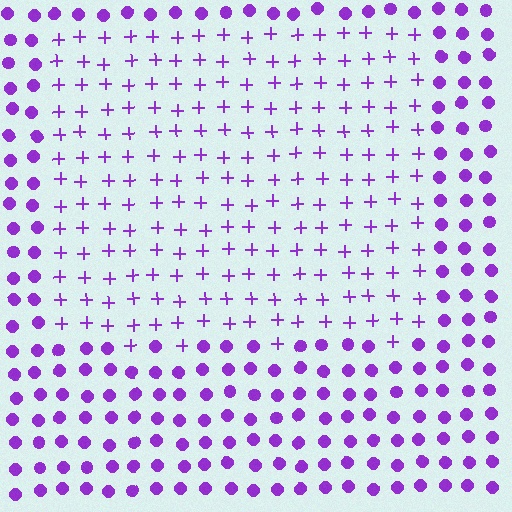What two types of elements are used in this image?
The image uses plus signs inside the rectangle region and circles outside it.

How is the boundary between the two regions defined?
The boundary is defined by a change in element shape: plus signs inside vs. circles outside. All elements share the same color and spacing.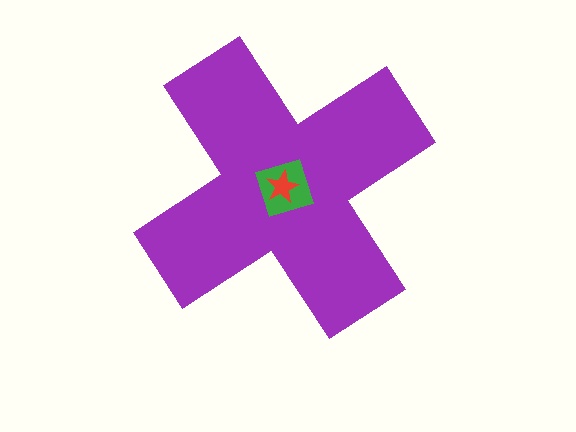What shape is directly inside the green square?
The red star.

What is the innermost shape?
The red star.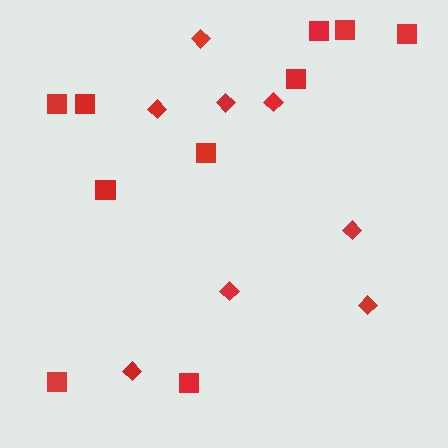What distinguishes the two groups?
There are 2 groups: one group of diamonds (8) and one group of squares (10).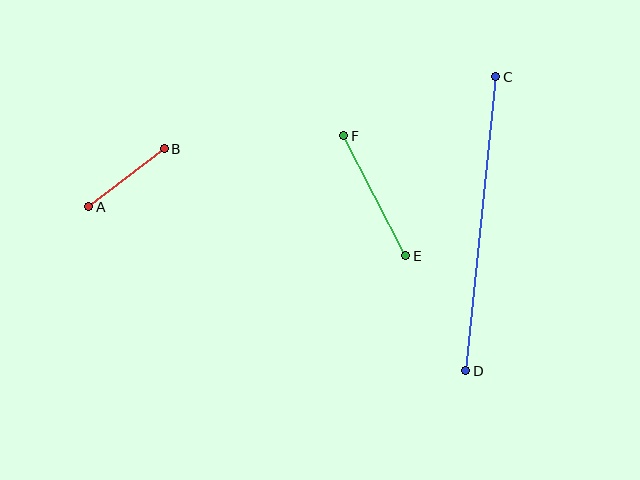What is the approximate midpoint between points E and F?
The midpoint is at approximately (375, 196) pixels.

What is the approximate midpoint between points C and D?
The midpoint is at approximately (481, 224) pixels.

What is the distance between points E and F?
The distance is approximately 135 pixels.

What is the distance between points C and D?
The distance is approximately 296 pixels.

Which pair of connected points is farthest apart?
Points C and D are farthest apart.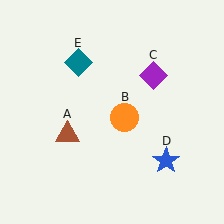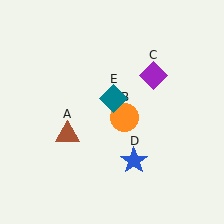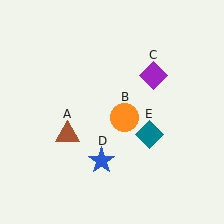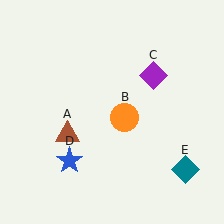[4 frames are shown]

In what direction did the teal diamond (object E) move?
The teal diamond (object E) moved down and to the right.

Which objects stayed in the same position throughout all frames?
Brown triangle (object A) and orange circle (object B) and purple diamond (object C) remained stationary.